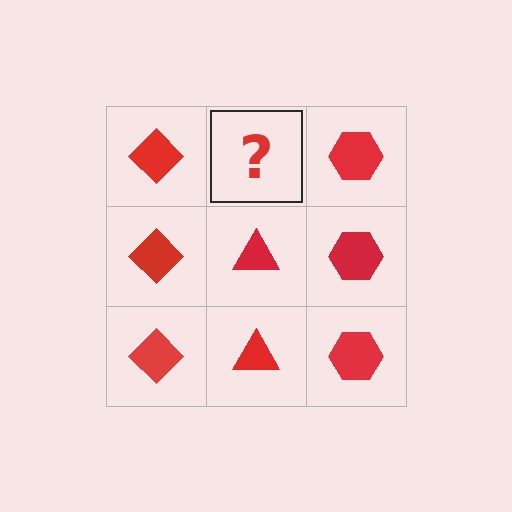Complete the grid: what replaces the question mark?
The question mark should be replaced with a red triangle.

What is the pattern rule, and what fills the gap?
The rule is that each column has a consistent shape. The gap should be filled with a red triangle.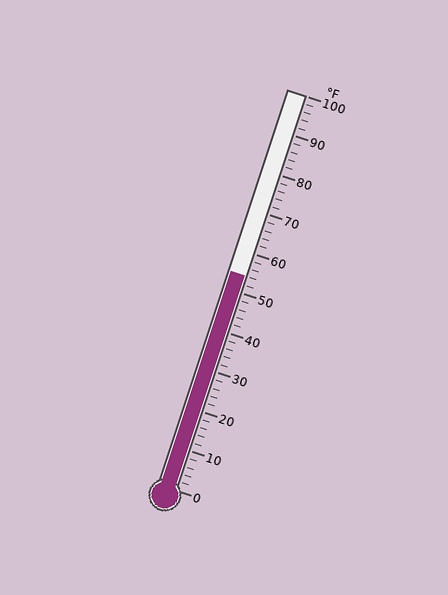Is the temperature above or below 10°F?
The temperature is above 10°F.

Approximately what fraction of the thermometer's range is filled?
The thermometer is filled to approximately 55% of its range.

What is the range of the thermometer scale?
The thermometer scale ranges from 0°F to 100°F.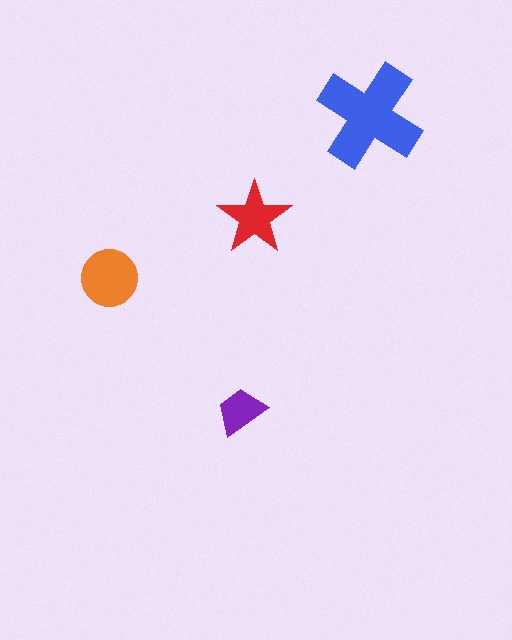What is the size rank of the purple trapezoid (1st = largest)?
4th.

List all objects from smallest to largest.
The purple trapezoid, the red star, the orange circle, the blue cross.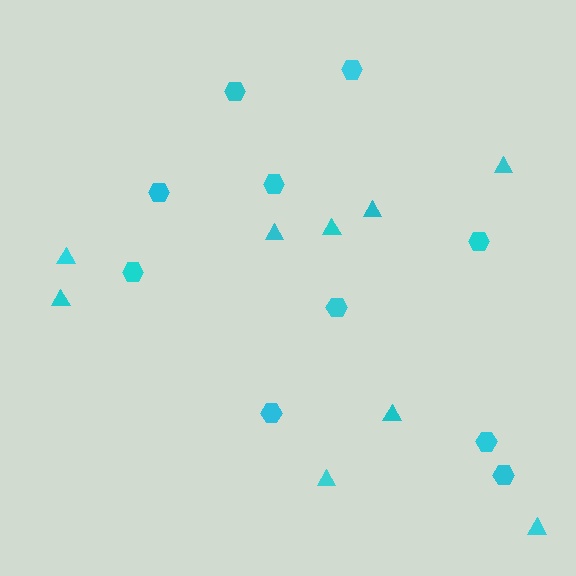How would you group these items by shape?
There are 2 groups: one group of triangles (9) and one group of hexagons (10).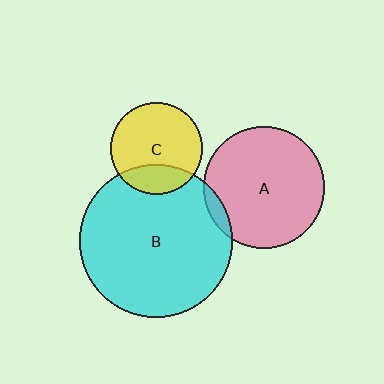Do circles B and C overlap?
Yes.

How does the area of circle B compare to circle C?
Approximately 2.7 times.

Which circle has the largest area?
Circle B (cyan).